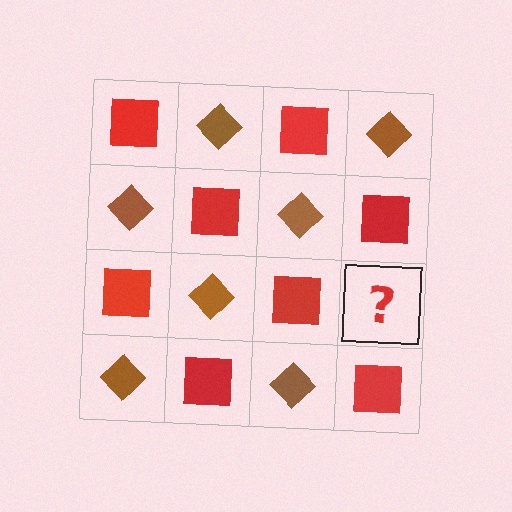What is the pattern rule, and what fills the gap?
The rule is that it alternates red square and brown diamond in a checkerboard pattern. The gap should be filled with a brown diamond.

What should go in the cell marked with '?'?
The missing cell should contain a brown diamond.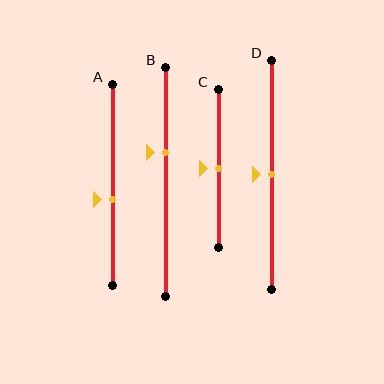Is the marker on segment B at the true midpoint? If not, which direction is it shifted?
No, the marker on segment B is shifted upward by about 13% of the segment length.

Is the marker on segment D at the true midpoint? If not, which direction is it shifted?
Yes, the marker on segment D is at the true midpoint.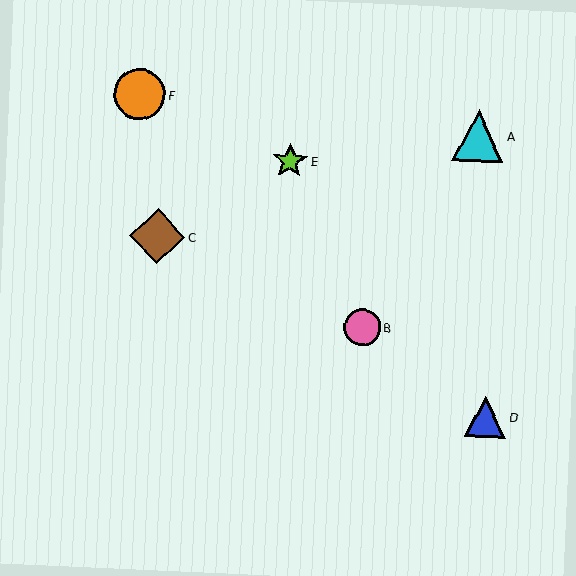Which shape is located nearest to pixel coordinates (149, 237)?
The brown diamond (labeled C) at (157, 236) is nearest to that location.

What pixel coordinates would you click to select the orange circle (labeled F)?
Click at (140, 94) to select the orange circle F.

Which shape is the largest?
The brown diamond (labeled C) is the largest.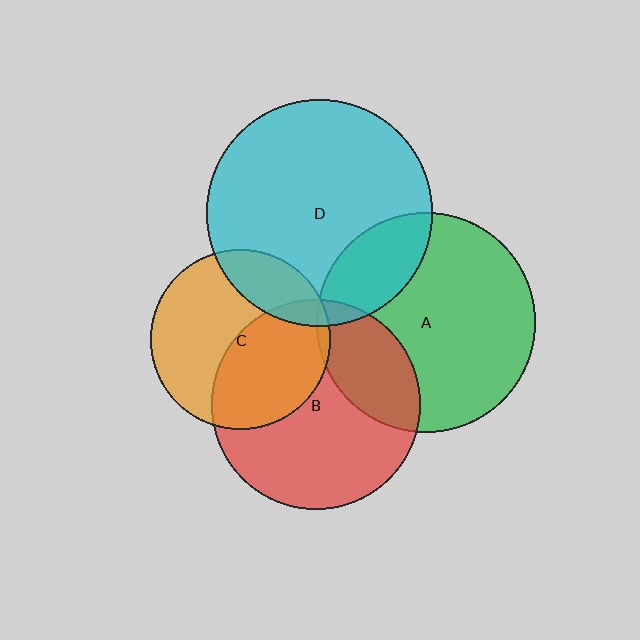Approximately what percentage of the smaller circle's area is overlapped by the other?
Approximately 5%.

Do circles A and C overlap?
Yes.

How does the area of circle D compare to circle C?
Approximately 1.6 times.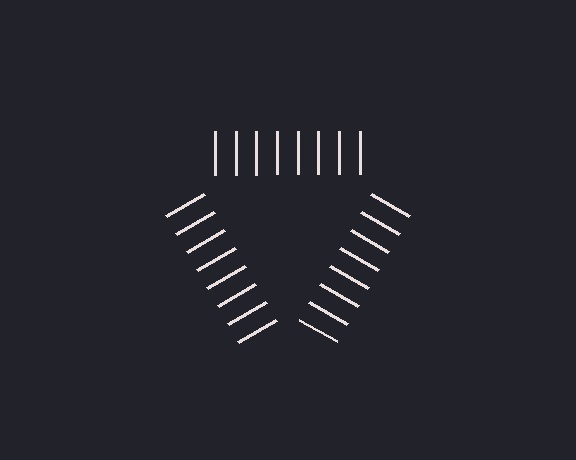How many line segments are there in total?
24 — 8 along each of the 3 edges.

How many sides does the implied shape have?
3 sides — the line-ends trace a triangle.